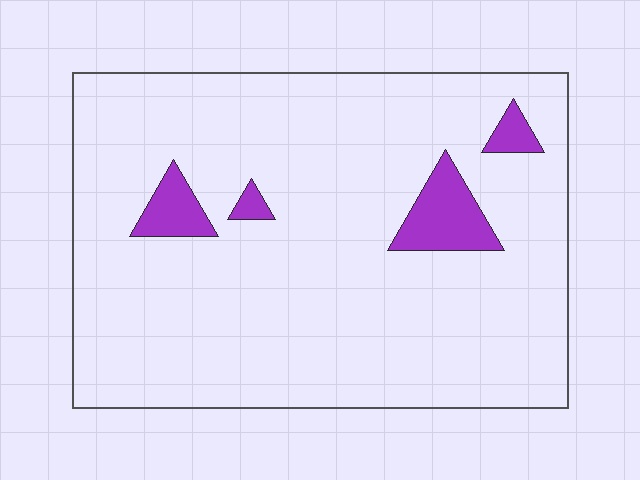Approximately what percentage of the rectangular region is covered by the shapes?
Approximately 5%.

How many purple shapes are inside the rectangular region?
4.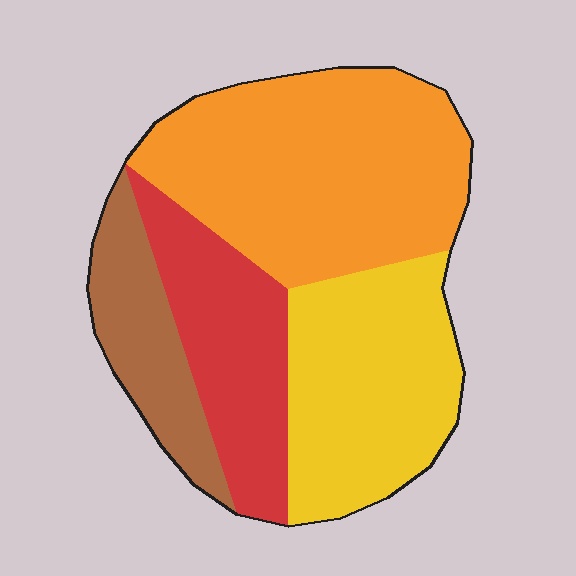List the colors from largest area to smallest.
From largest to smallest: orange, yellow, red, brown.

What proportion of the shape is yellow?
Yellow takes up about one quarter (1/4) of the shape.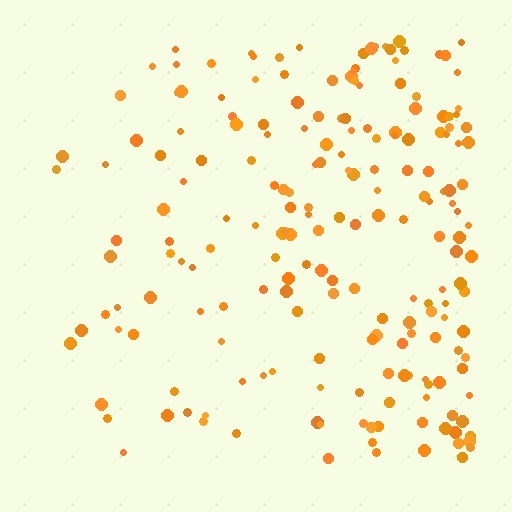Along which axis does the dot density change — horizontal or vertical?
Horizontal.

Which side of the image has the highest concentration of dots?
The right.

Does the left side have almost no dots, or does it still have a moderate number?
Still a moderate number, just noticeably fewer than the right.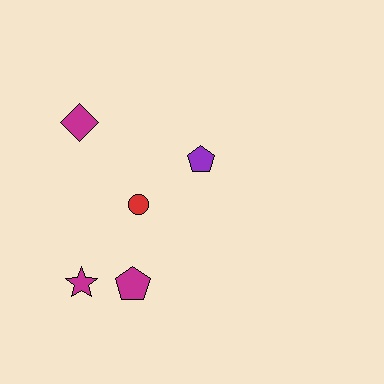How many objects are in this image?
There are 5 objects.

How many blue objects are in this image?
There are no blue objects.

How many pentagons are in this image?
There are 2 pentagons.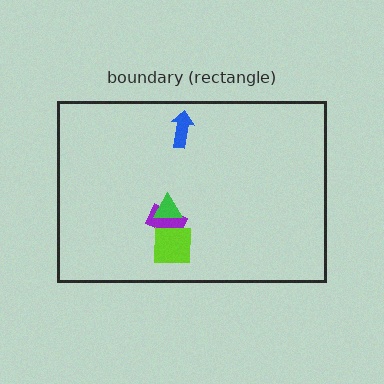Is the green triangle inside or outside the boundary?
Inside.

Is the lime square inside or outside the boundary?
Inside.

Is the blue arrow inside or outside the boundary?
Inside.